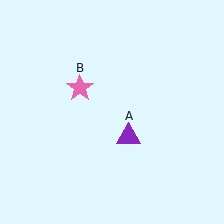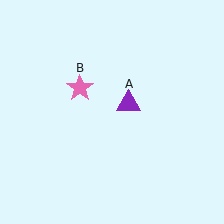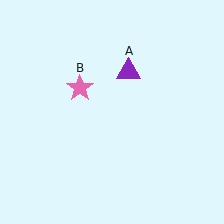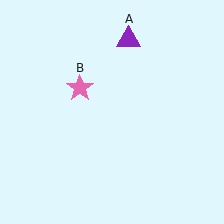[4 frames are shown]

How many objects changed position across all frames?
1 object changed position: purple triangle (object A).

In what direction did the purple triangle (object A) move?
The purple triangle (object A) moved up.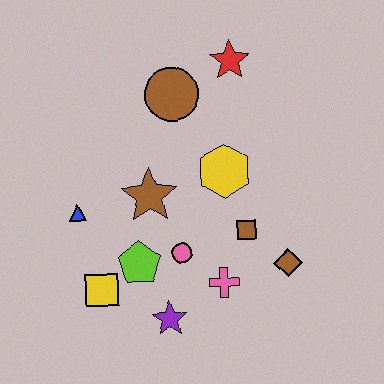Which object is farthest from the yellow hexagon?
The yellow square is farthest from the yellow hexagon.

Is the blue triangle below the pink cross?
No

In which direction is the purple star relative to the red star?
The purple star is below the red star.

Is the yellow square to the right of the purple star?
No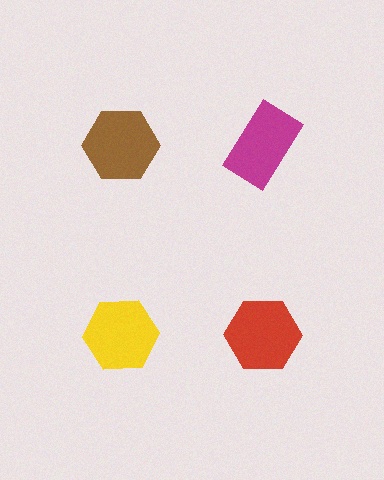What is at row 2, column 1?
A yellow hexagon.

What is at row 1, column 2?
A magenta rectangle.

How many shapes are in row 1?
2 shapes.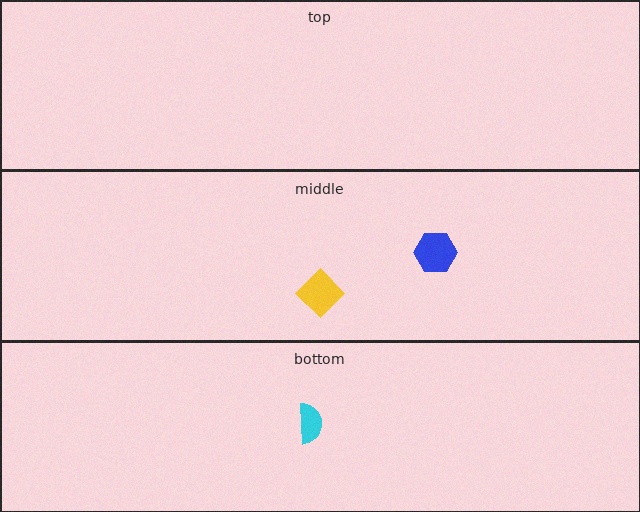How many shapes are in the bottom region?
1.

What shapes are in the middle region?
The yellow diamond, the blue hexagon.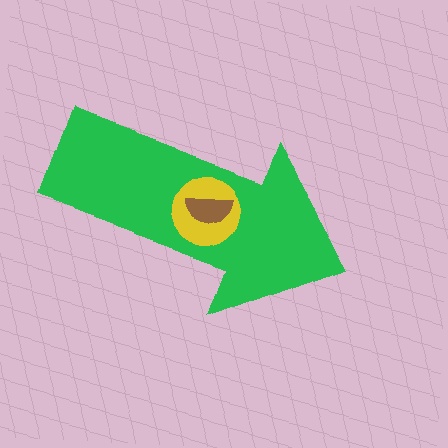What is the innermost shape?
The brown semicircle.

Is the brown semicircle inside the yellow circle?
Yes.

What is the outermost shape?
The green arrow.